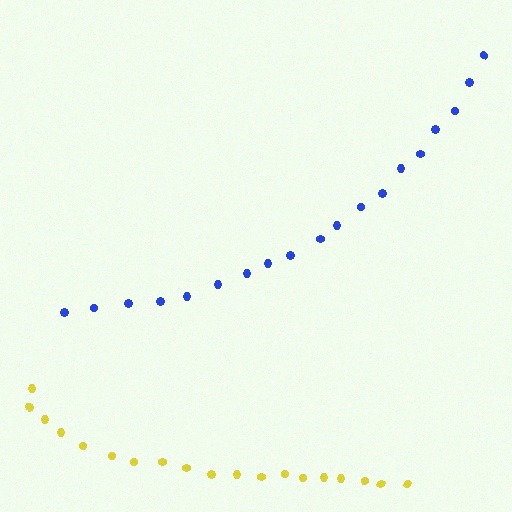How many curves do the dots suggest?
There are 2 distinct paths.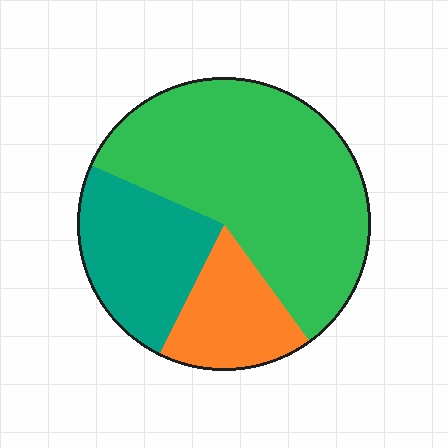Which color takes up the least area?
Orange, at roughly 15%.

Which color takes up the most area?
Green, at roughly 60%.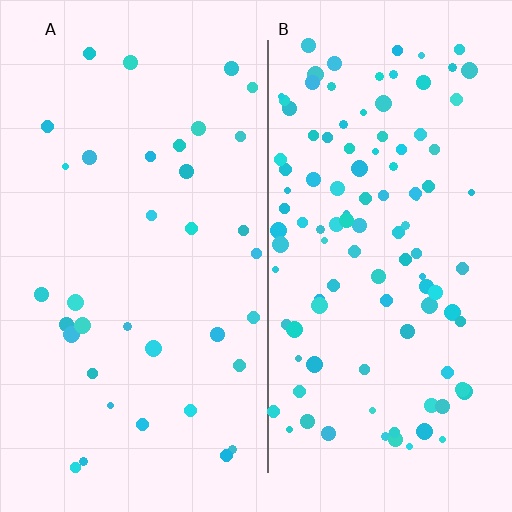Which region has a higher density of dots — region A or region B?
B (the right).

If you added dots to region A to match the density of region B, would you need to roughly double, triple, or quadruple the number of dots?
Approximately triple.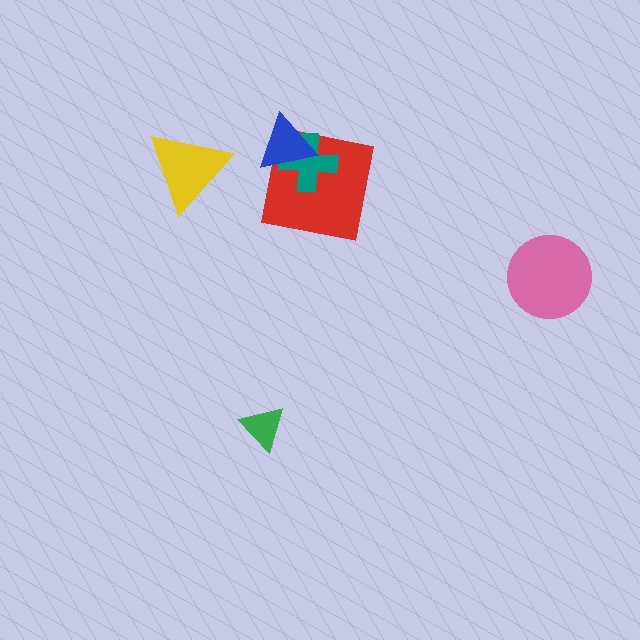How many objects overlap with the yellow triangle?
0 objects overlap with the yellow triangle.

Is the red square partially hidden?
Yes, it is partially covered by another shape.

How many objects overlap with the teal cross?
2 objects overlap with the teal cross.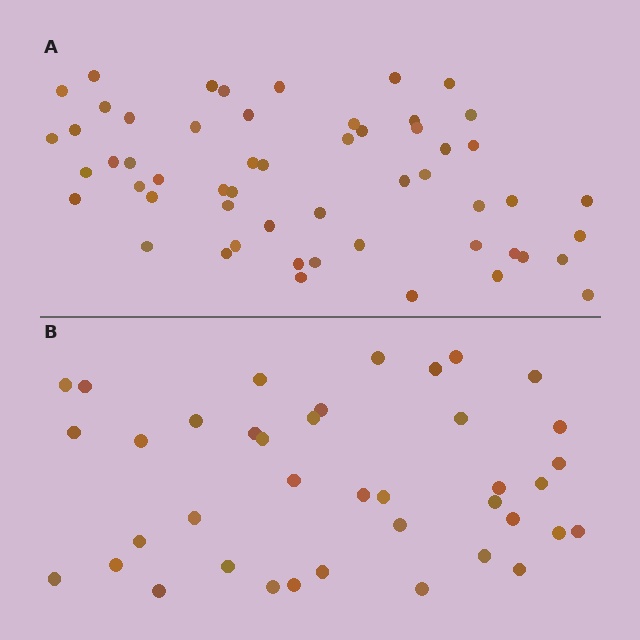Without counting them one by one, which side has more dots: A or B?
Region A (the top region) has more dots.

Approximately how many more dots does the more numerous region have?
Region A has approximately 15 more dots than region B.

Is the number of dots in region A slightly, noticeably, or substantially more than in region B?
Region A has noticeably more, but not dramatically so. The ratio is roughly 1.4 to 1.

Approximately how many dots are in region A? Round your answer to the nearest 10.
About 60 dots. (The exact count is 55, which rounds to 60.)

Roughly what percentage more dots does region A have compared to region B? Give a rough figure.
About 40% more.